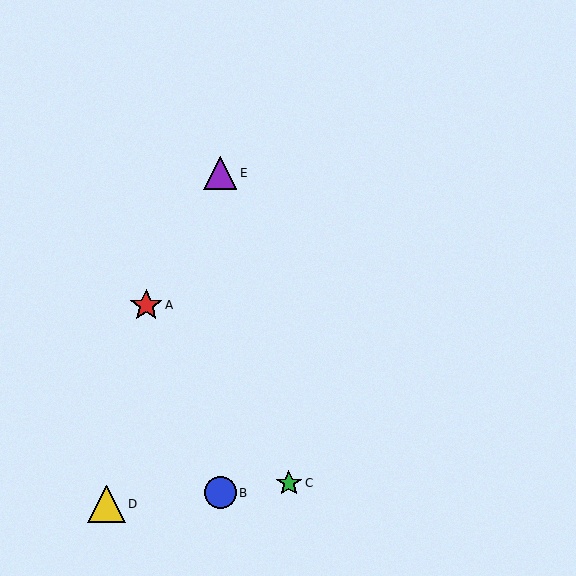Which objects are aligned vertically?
Objects B, E are aligned vertically.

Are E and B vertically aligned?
Yes, both are at x≈220.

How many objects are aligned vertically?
2 objects (B, E) are aligned vertically.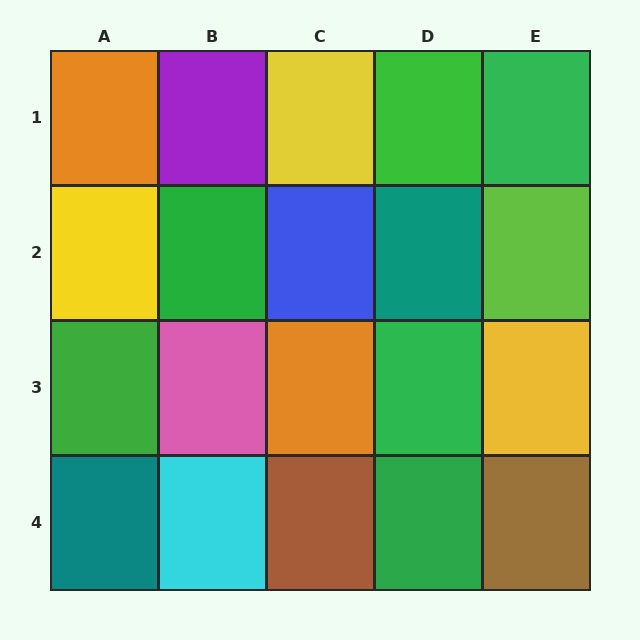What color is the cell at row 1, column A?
Orange.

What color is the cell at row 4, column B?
Cyan.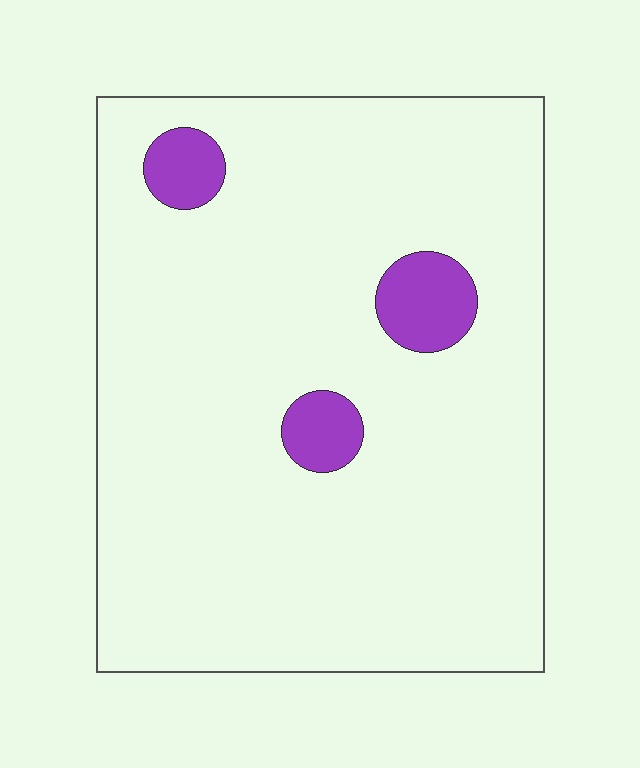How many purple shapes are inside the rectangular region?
3.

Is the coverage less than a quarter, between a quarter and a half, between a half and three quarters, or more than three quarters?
Less than a quarter.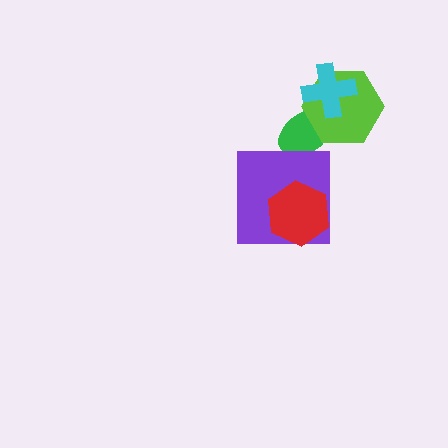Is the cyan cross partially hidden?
No, no other shape covers it.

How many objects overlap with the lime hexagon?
2 objects overlap with the lime hexagon.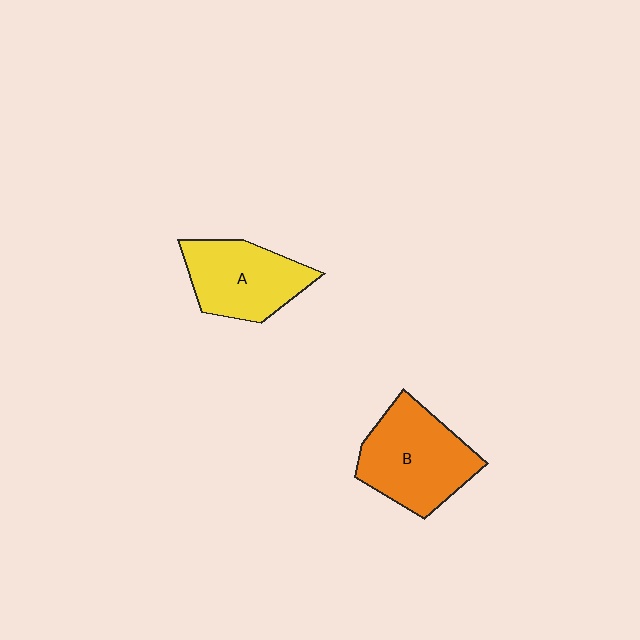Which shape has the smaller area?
Shape A (yellow).